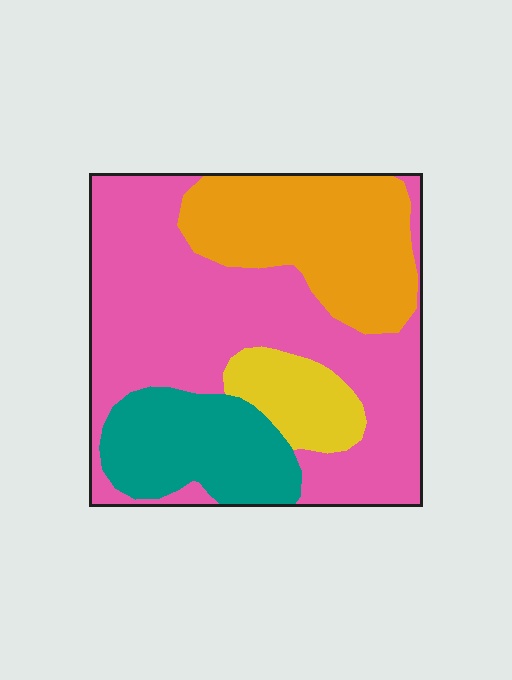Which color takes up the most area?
Pink, at roughly 50%.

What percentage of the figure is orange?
Orange covers 24% of the figure.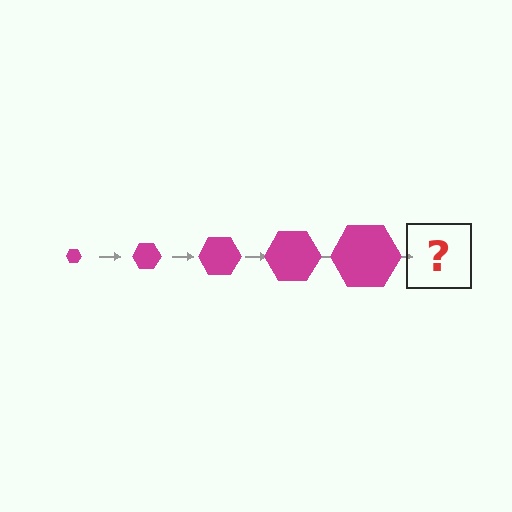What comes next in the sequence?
The next element should be a magenta hexagon, larger than the previous one.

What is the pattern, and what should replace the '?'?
The pattern is that the hexagon gets progressively larger each step. The '?' should be a magenta hexagon, larger than the previous one.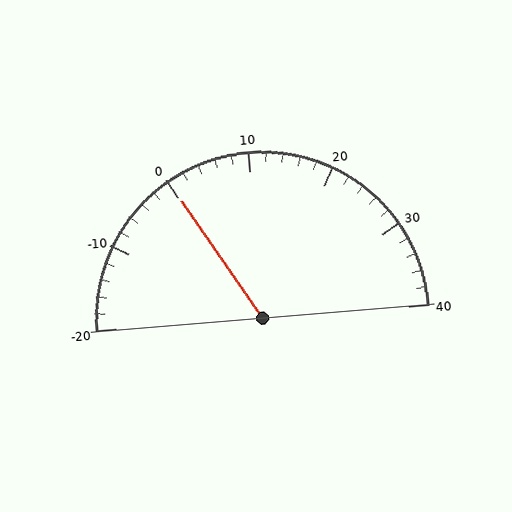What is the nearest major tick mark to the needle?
The nearest major tick mark is 0.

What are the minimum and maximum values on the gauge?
The gauge ranges from -20 to 40.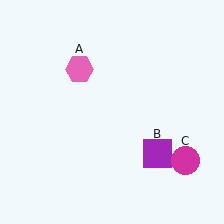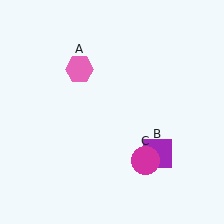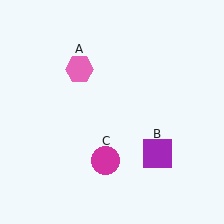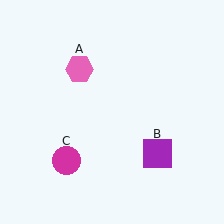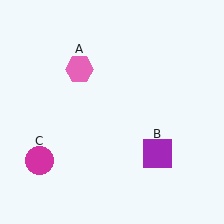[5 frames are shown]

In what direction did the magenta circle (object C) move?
The magenta circle (object C) moved left.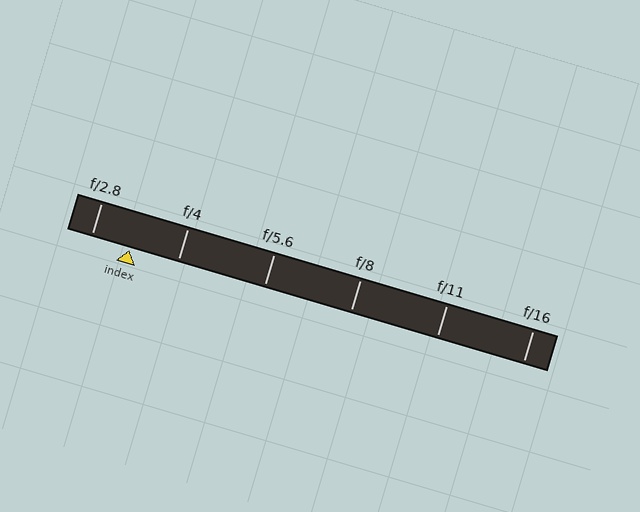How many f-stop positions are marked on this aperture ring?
There are 6 f-stop positions marked.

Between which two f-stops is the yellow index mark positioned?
The index mark is between f/2.8 and f/4.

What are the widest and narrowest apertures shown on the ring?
The widest aperture shown is f/2.8 and the narrowest is f/16.